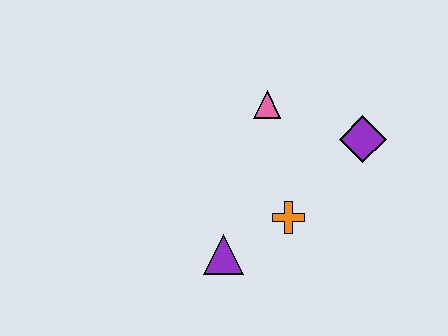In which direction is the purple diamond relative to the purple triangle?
The purple diamond is to the right of the purple triangle.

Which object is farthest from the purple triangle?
The purple diamond is farthest from the purple triangle.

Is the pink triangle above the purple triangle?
Yes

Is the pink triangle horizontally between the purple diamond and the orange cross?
No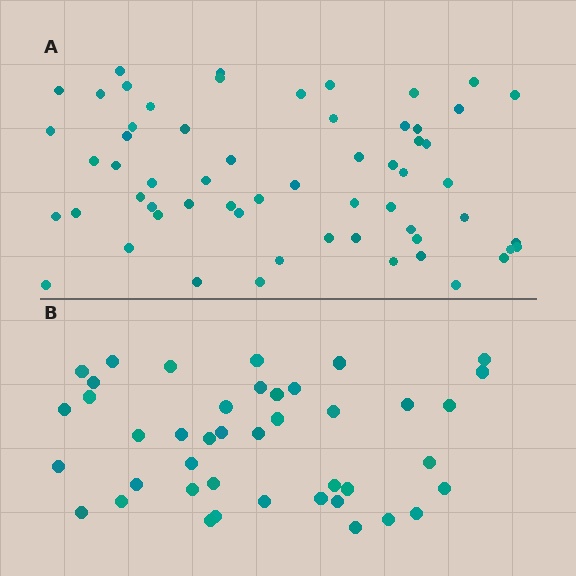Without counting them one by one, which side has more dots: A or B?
Region A (the top region) has more dots.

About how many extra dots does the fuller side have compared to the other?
Region A has approximately 20 more dots than region B.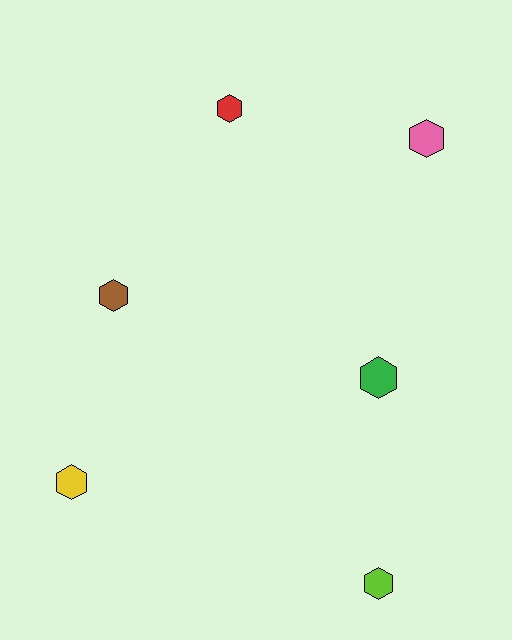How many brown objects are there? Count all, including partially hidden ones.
There is 1 brown object.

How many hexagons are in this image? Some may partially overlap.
There are 6 hexagons.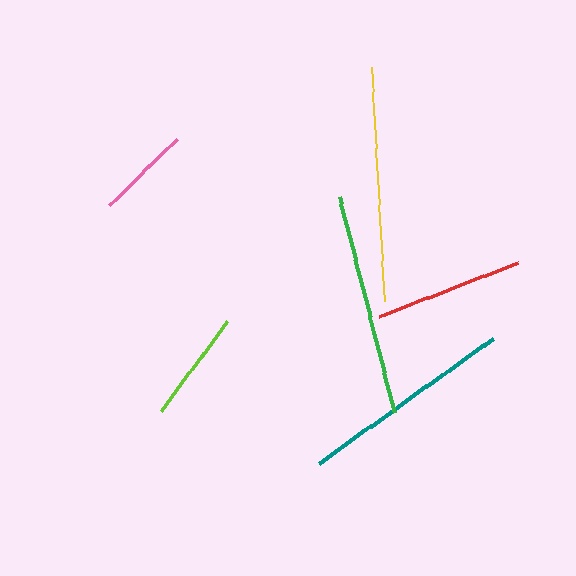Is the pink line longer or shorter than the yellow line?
The yellow line is longer than the pink line.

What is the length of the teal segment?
The teal segment is approximately 215 pixels long.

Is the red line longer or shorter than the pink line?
The red line is longer than the pink line.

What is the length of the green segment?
The green segment is approximately 223 pixels long.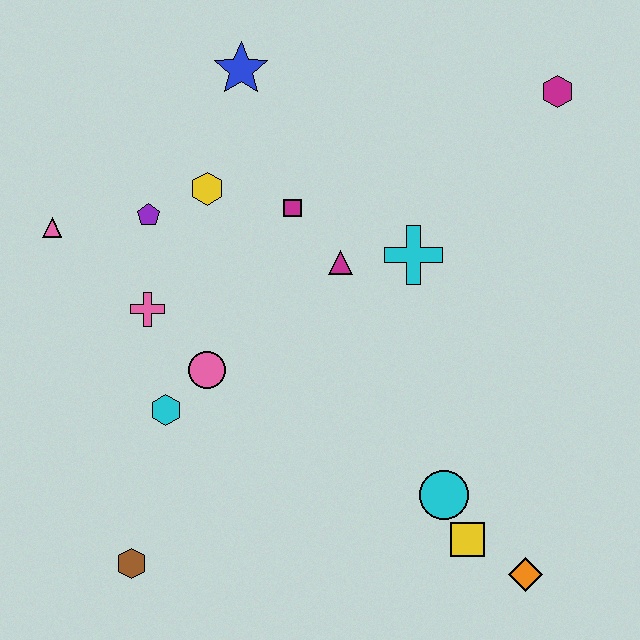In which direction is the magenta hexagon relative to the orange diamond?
The magenta hexagon is above the orange diamond.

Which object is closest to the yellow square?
The cyan circle is closest to the yellow square.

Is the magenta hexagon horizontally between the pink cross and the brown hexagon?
No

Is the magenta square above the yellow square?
Yes